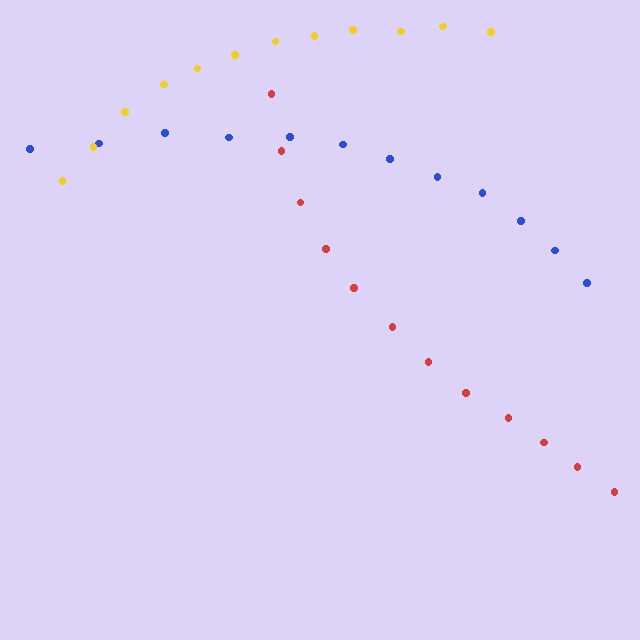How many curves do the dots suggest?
There are 3 distinct paths.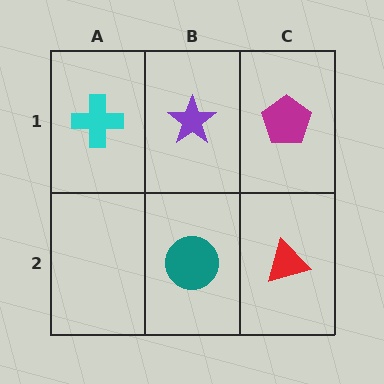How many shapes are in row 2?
2 shapes.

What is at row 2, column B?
A teal circle.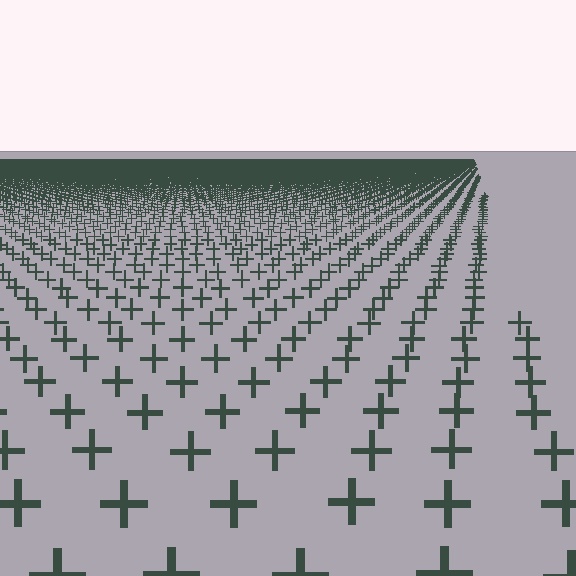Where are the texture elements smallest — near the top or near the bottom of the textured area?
Near the top.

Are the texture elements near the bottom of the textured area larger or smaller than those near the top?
Larger. Near the bottom, elements are closer to the viewer and appear at a bigger on-screen size.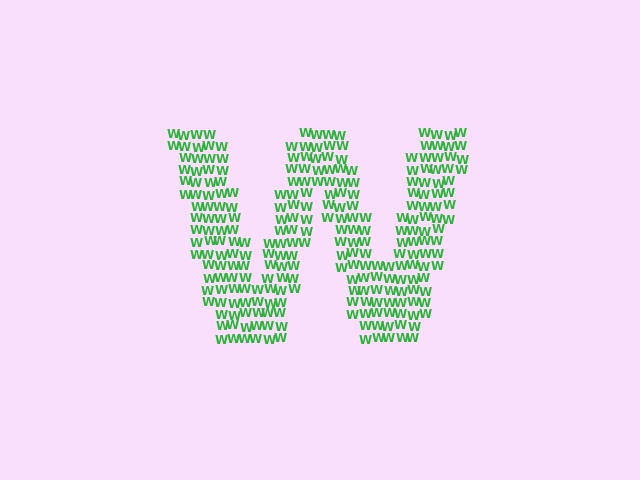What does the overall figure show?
The overall figure shows the letter W.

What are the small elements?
The small elements are letter W's.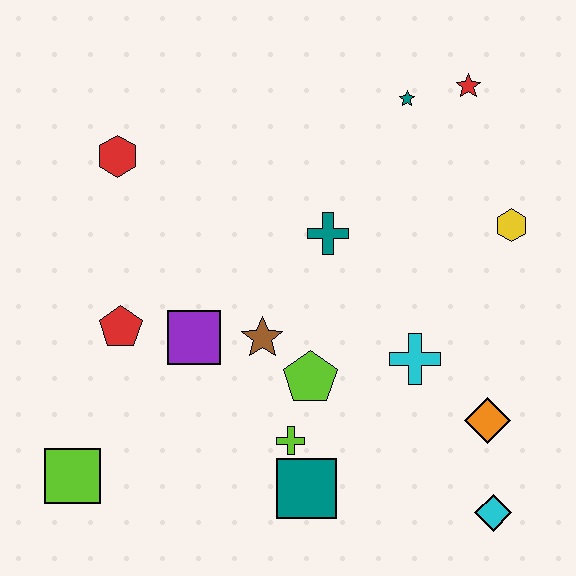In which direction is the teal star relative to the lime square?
The teal star is above the lime square.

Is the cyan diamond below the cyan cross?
Yes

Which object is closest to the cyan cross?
The orange diamond is closest to the cyan cross.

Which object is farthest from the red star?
The lime square is farthest from the red star.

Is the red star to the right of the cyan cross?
Yes